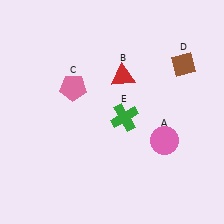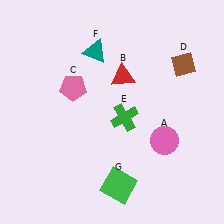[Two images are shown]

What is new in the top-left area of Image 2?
A teal triangle (F) was added in the top-left area of Image 2.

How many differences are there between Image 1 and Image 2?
There are 2 differences between the two images.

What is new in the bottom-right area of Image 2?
A green square (G) was added in the bottom-right area of Image 2.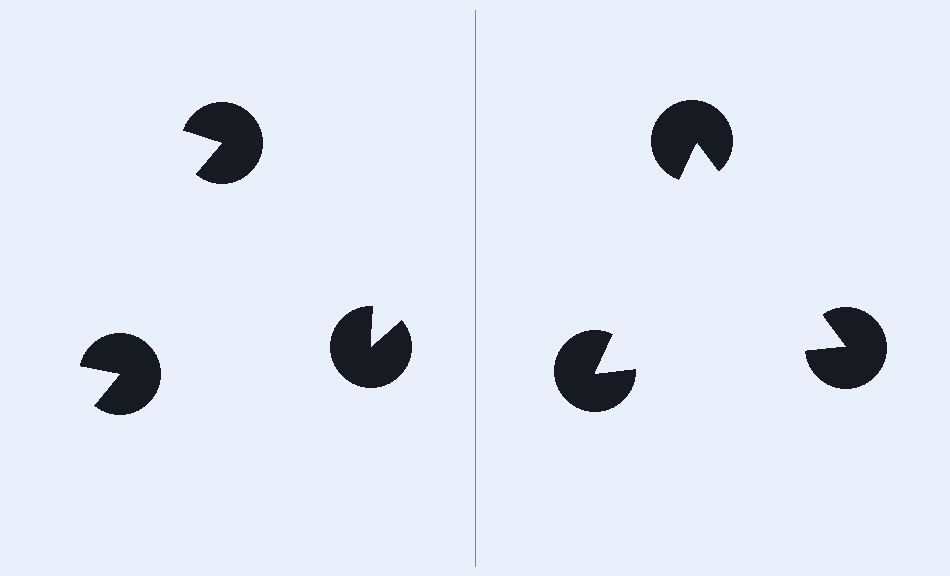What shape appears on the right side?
An illusory triangle.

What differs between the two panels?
The pac-man discs are positioned identically on both sides; only the wedge orientations differ. On the right they align to a triangle; on the left they are misaligned.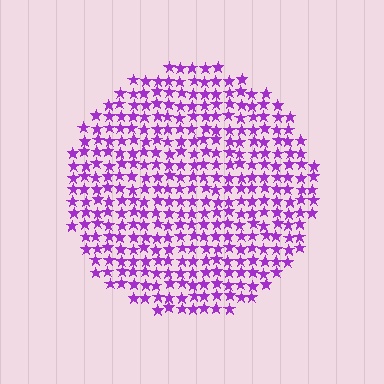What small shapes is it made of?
It is made of small stars.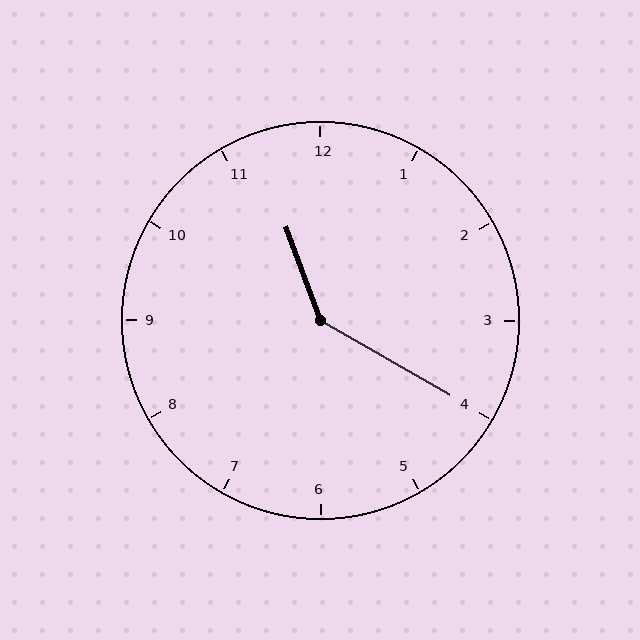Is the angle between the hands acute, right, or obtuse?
It is obtuse.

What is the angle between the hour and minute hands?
Approximately 140 degrees.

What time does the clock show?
11:20.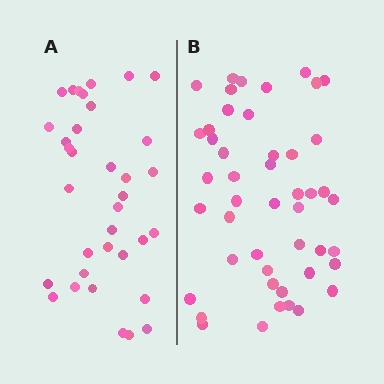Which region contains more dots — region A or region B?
Region B (the right region) has more dots.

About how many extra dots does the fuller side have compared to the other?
Region B has roughly 12 or so more dots than region A.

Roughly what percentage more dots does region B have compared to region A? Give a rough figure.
About 35% more.